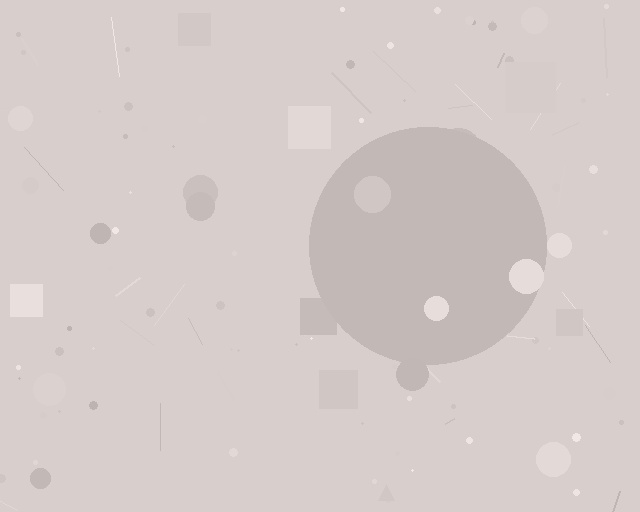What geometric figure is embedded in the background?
A circle is embedded in the background.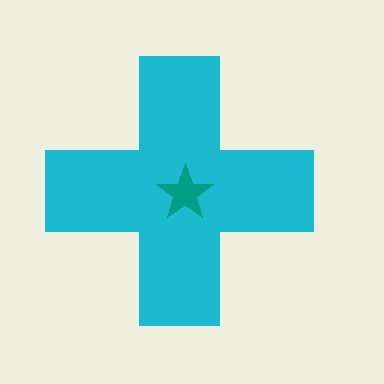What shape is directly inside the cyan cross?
The teal star.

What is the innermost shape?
The teal star.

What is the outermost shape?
The cyan cross.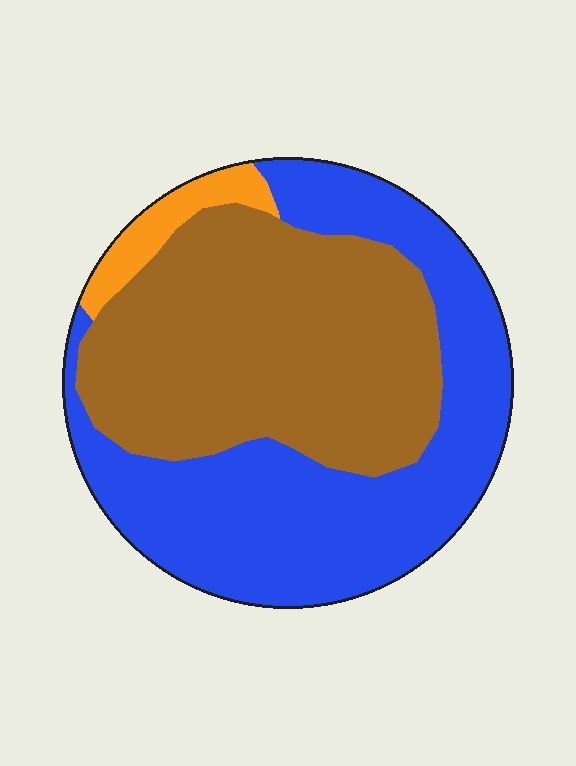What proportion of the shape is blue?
Blue takes up about one half (1/2) of the shape.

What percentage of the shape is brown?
Brown takes up between a third and a half of the shape.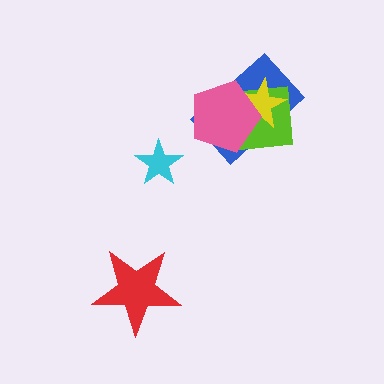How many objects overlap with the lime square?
3 objects overlap with the lime square.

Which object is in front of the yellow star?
The pink pentagon is in front of the yellow star.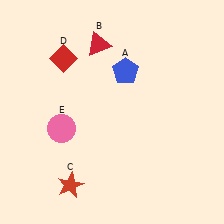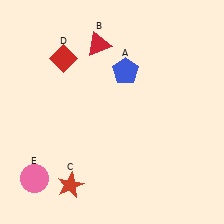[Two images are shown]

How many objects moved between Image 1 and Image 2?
1 object moved between the two images.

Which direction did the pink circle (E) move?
The pink circle (E) moved down.